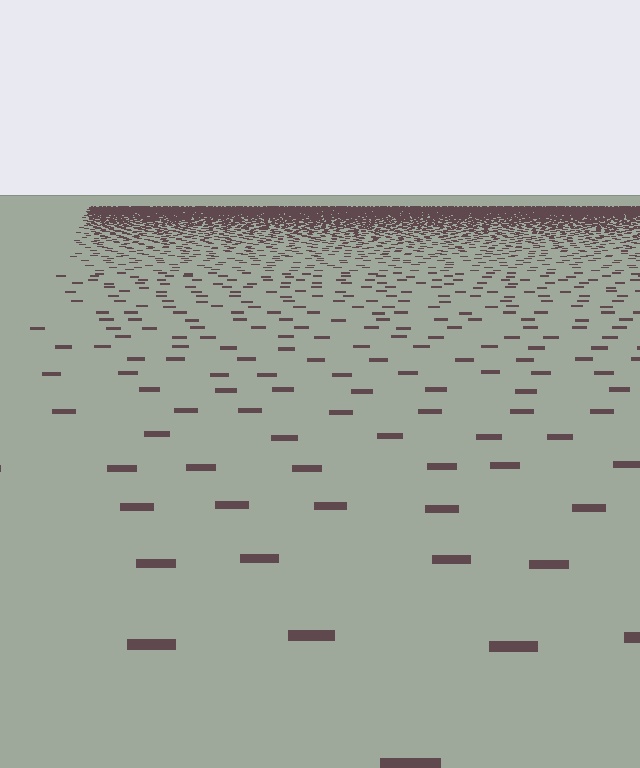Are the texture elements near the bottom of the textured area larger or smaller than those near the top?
Larger. Near the bottom, elements are closer to the viewer and appear at a bigger on-screen size.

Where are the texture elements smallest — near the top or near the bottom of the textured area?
Near the top.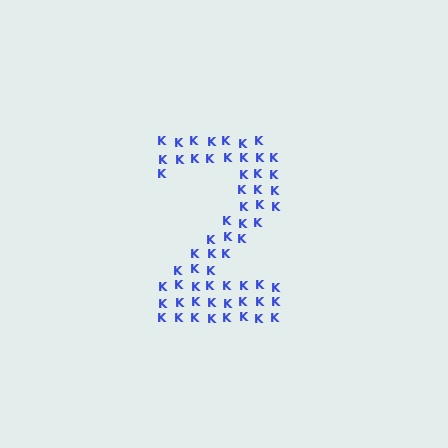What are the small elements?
The small elements are letter K's.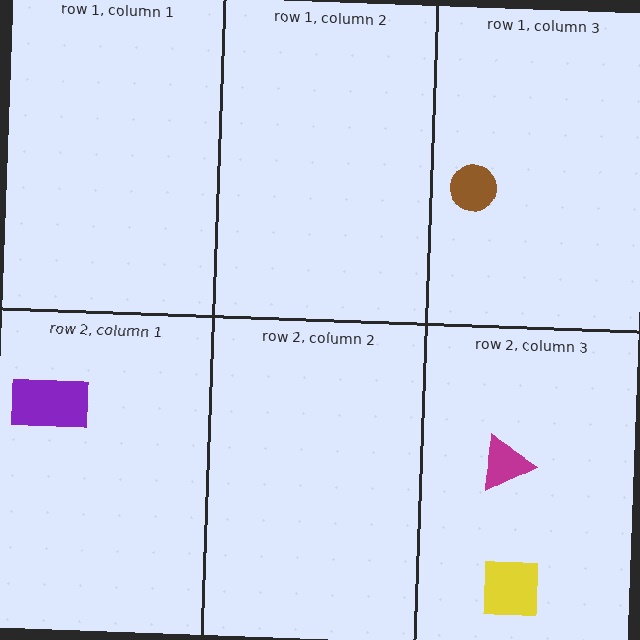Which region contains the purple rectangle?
The row 2, column 1 region.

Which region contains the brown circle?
The row 1, column 3 region.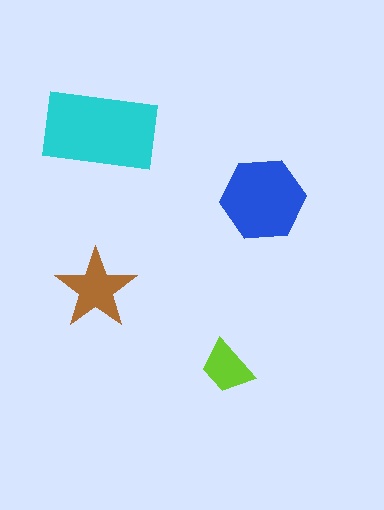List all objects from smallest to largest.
The lime trapezoid, the brown star, the blue hexagon, the cyan rectangle.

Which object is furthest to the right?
The blue hexagon is rightmost.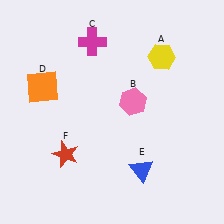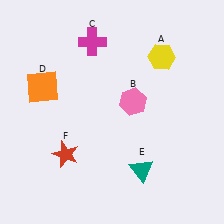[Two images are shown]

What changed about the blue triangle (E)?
In Image 1, E is blue. In Image 2, it changed to teal.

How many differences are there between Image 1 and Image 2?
There is 1 difference between the two images.